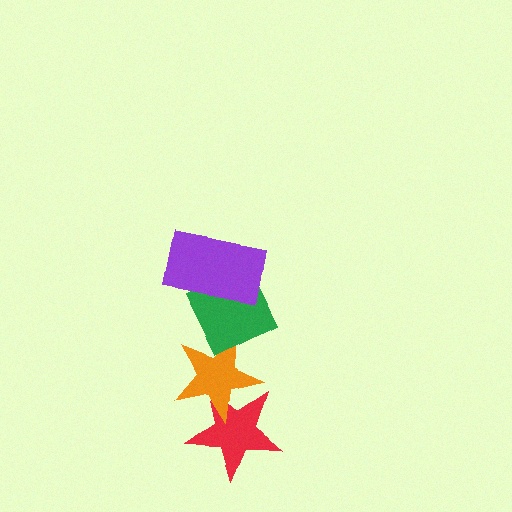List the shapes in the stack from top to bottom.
From top to bottom: the purple rectangle, the green diamond, the orange star, the red star.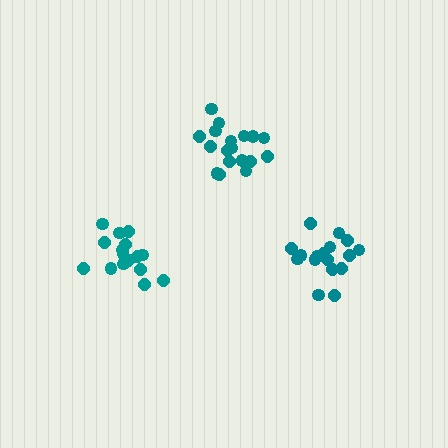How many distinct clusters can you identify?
There are 3 distinct clusters.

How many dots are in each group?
Group 1: 18 dots, Group 2: 17 dots, Group 3: 16 dots (51 total).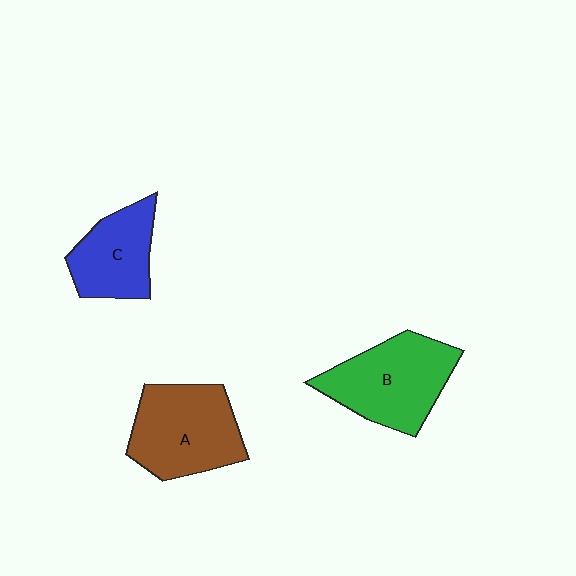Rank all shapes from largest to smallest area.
From largest to smallest: B (green), A (brown), C (blue).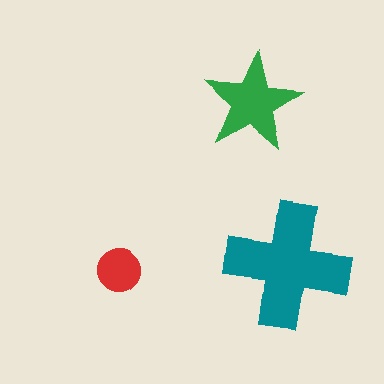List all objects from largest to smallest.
The teal cross, the green star, the red circle.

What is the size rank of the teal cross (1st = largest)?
1st.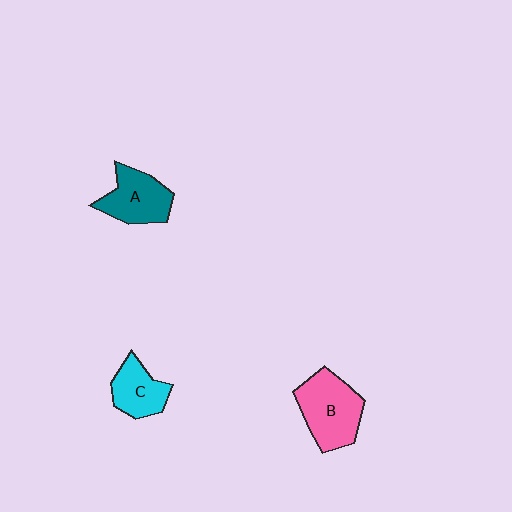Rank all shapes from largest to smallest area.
From largest to smallest: B (pink), A (teal), C (cyan).